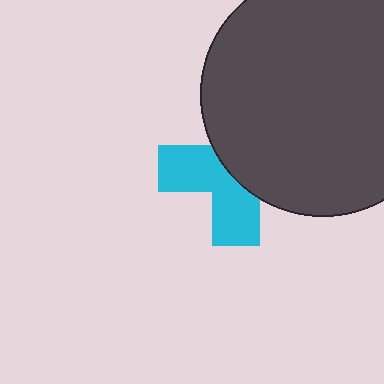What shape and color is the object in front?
The object in front is a dark gray circle.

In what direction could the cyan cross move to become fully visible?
The cyan cross could move toward the lower-left. That would shift it out from behind the dark gray circle entirely.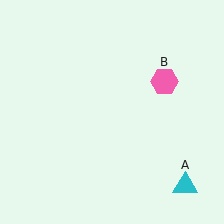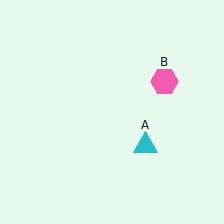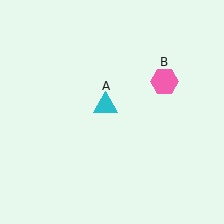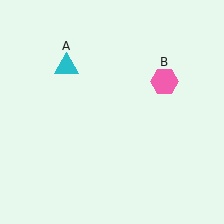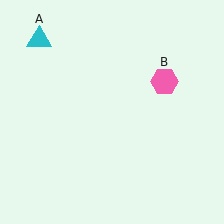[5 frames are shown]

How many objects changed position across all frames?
1 object changed position: cyan triangle (object A).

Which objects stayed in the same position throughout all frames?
Pink hexagon (object B) remained stationary.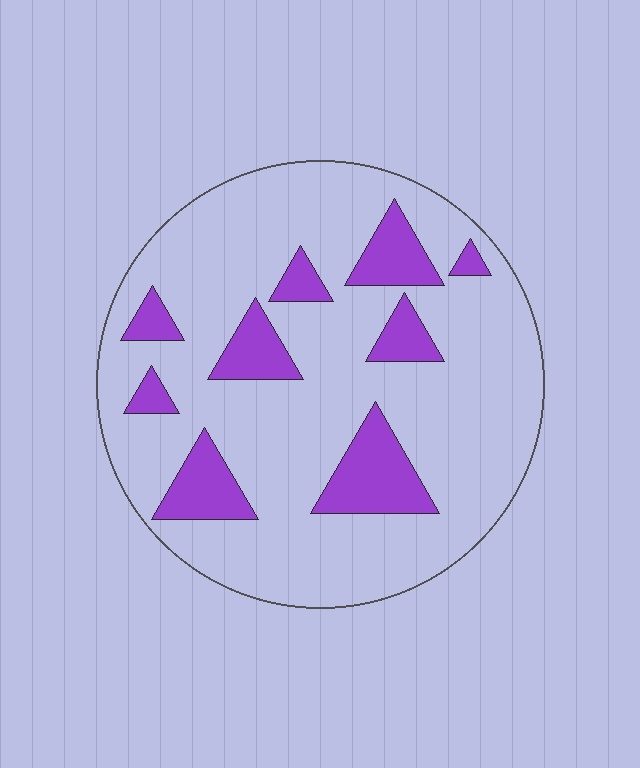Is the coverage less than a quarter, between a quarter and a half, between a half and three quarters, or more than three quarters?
Less than a quarter.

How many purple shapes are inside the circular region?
9.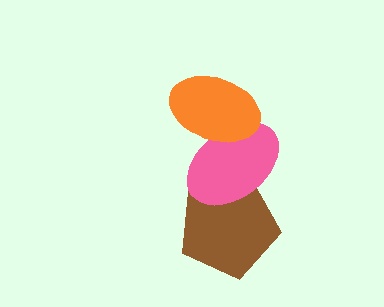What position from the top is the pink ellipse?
The pink ellipse is 2nd from the top.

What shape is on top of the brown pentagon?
The pink ellipse is on top of the brown pentagon.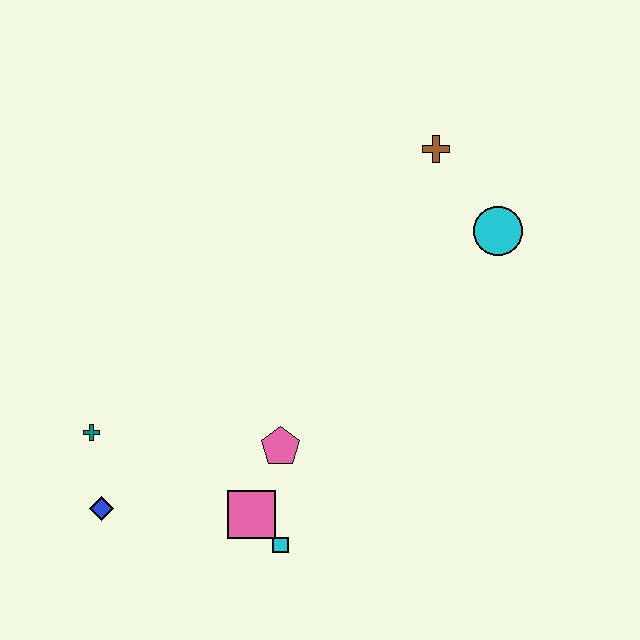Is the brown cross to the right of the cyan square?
Yes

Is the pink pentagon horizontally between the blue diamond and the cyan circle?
Yes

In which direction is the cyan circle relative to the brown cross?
The cyan circle is below the brown cross.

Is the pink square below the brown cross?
Yes